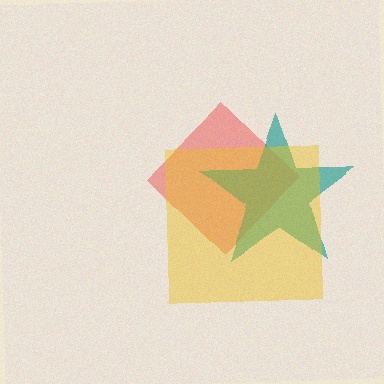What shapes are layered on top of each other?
The layered shapes are: a red diamond, a teal star, a yellow square.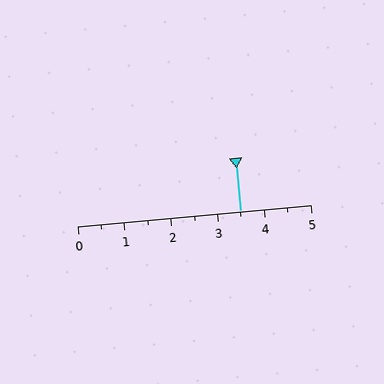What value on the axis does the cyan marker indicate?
The marker indicates approximately 3.5.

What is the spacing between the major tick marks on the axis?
The major ticks are spaced 1 apart.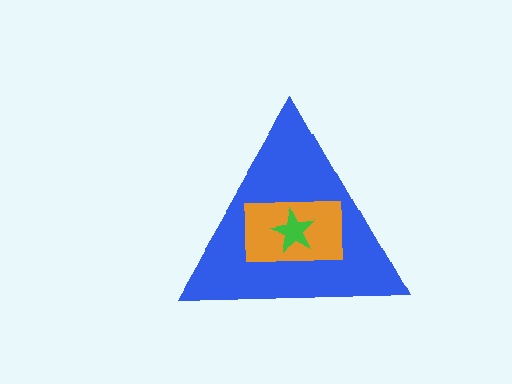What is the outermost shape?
The blue triangle.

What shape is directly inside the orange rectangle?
The green star.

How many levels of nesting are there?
3.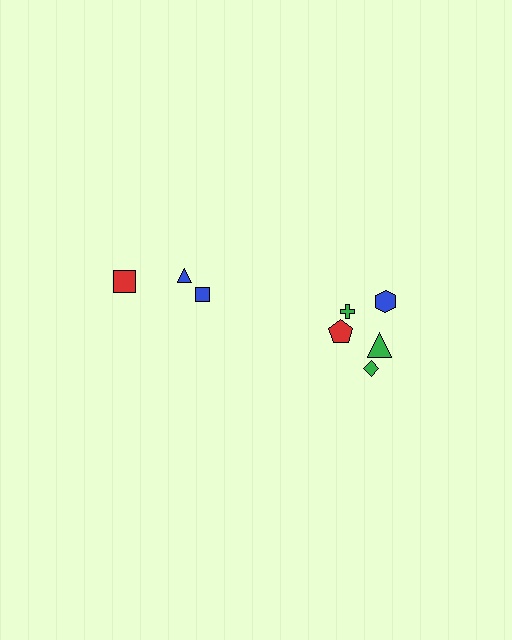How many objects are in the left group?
There are 3 objects.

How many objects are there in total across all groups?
There are 8 objects.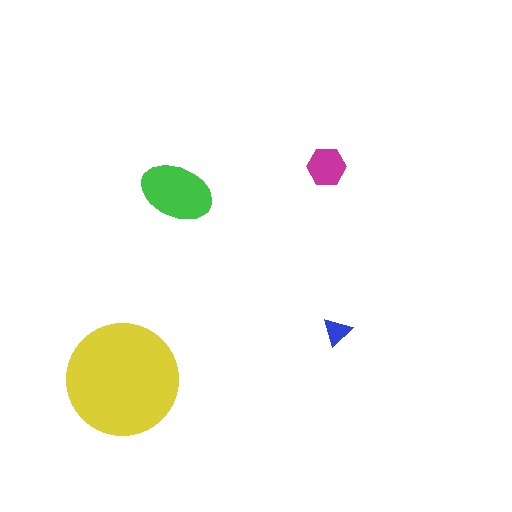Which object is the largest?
The yellow circle.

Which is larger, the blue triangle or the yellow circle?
The yellow circle.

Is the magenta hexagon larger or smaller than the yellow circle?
Smaller.